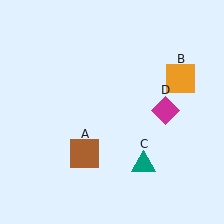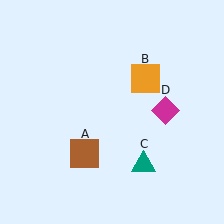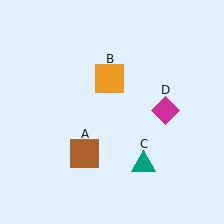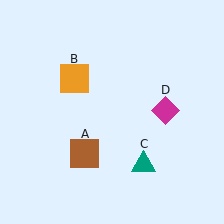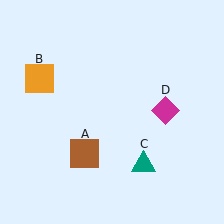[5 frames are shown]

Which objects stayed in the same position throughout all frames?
Brown square (object A) and teal triangle (object C) and magenta diamond (object D) remained stationary.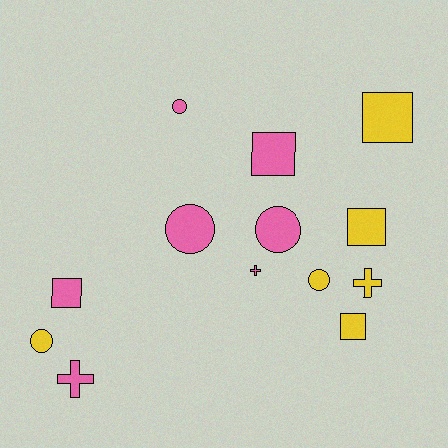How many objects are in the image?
There are 13 objects.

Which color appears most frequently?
Pink, with 7 objects.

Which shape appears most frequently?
Circle, with 5 objects.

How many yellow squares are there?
There are 3 yellow squares.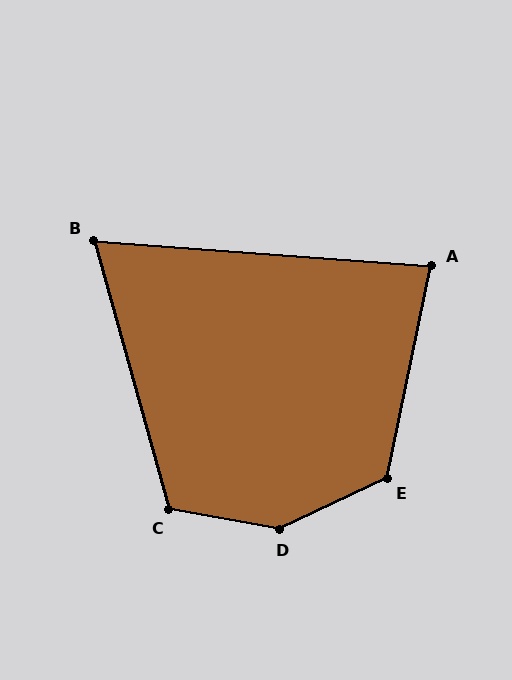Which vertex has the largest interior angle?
D, at approximately 145 degrees.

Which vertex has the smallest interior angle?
B, at approximately 70 degrees.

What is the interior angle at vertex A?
Approximately 83 degrees (acute).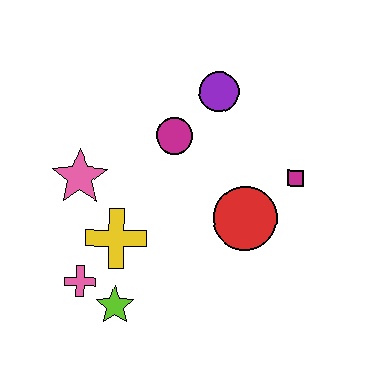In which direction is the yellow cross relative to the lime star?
The yellow cross is above the lime star.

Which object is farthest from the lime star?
The purple circle is farthest from the lime star.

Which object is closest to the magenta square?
The red circle is closest to the magenta square.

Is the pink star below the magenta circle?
Yes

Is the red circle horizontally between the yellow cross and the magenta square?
Yes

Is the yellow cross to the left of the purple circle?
Yes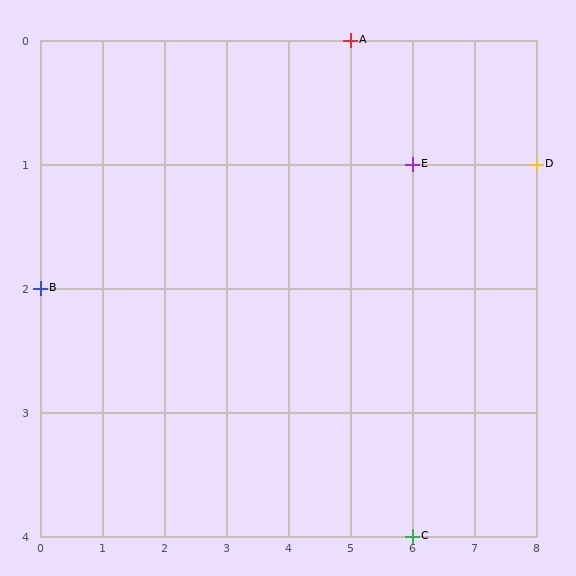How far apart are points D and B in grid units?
Points D and B are 8 columns and 1 row apart (about 8.1 grid units diagonally).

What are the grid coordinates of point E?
Point E is at grid coordinates (6, 1).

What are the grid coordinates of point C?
Point C is at grid coordinates (6, 4).